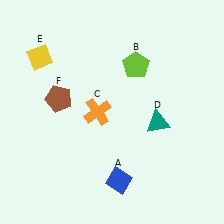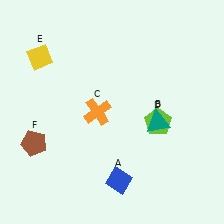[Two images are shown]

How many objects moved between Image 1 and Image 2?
2 objects moved between the two images.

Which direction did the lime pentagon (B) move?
The lime pentagon (B) moved down.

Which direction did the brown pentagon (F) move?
The brown pentagon (F) moved down.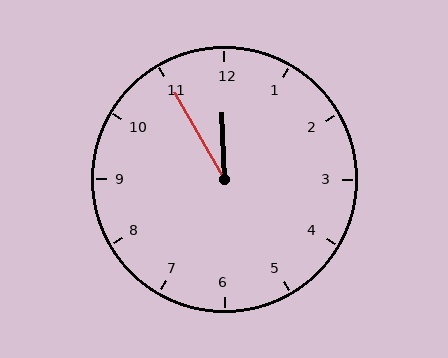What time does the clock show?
11:55.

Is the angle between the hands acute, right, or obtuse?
It is acute.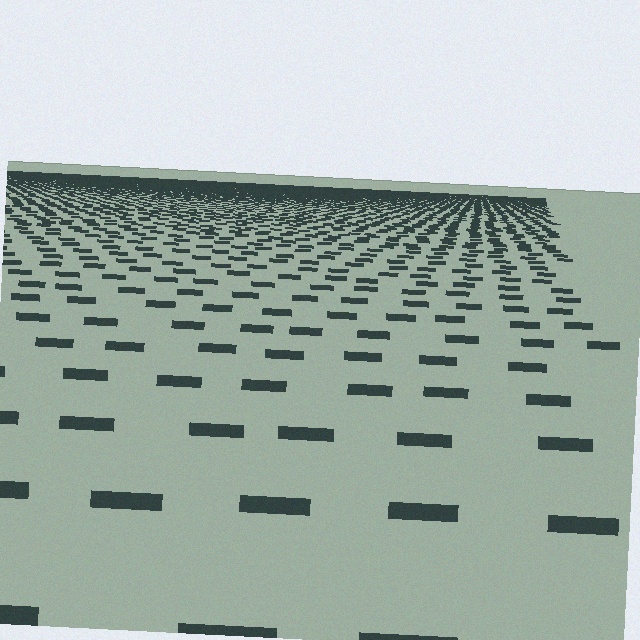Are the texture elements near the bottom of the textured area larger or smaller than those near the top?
Larger. Near the bottom, elements are closer to the viewer and appear at a bigger on-screen size.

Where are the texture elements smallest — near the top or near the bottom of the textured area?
Near the top.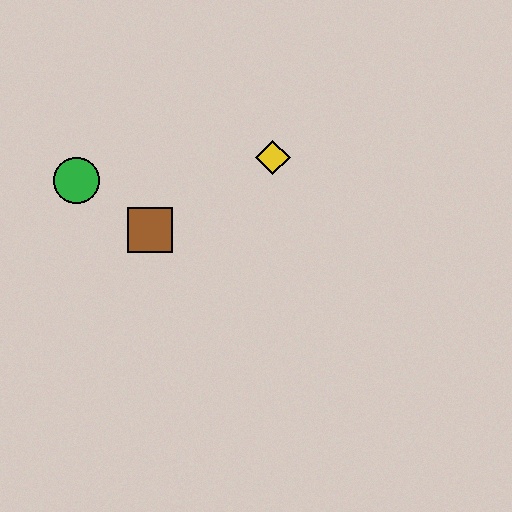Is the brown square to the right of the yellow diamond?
No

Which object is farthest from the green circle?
The yellow diamond is farthest from the green circle.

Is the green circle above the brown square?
Yes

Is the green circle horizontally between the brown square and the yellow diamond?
No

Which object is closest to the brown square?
The green circle is closest to the brown square.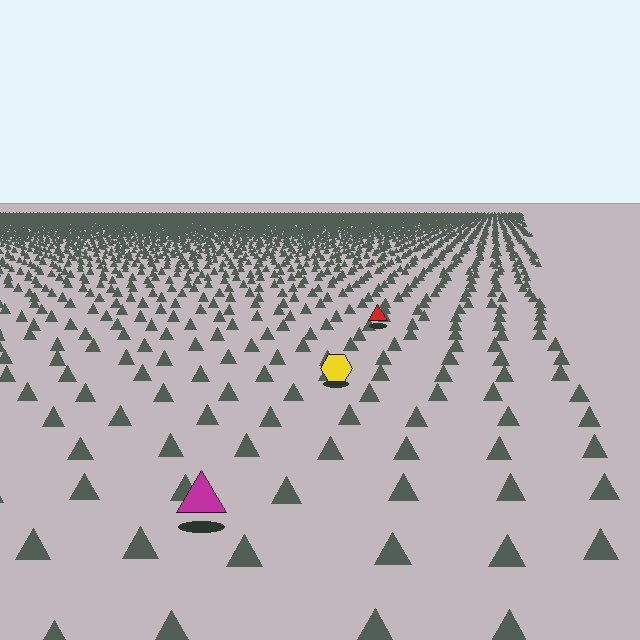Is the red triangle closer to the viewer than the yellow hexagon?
No. The yellow hexagon is closer — you can tell from the texture gradient: the ground texture is coarser near it.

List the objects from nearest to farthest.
From nearest to farthest: the magenta triangle, the yellow hexagon, the red triangle.